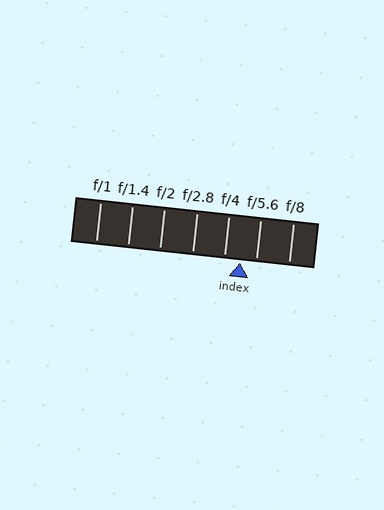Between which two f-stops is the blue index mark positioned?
The index mark is between f/4 and f/5.6.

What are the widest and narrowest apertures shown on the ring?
The widest aperture shown is f/1 and the narrowest is f/8.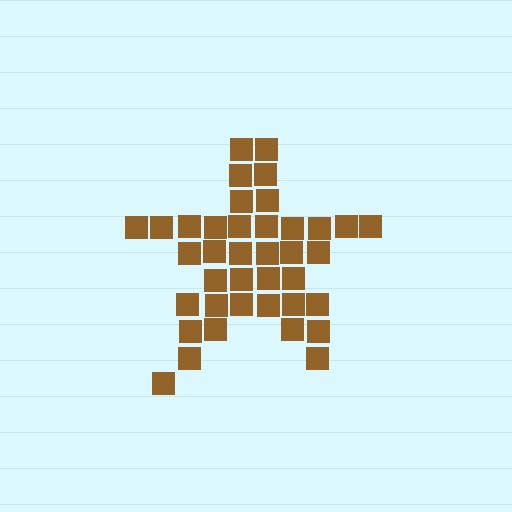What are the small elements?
The small elements are squares.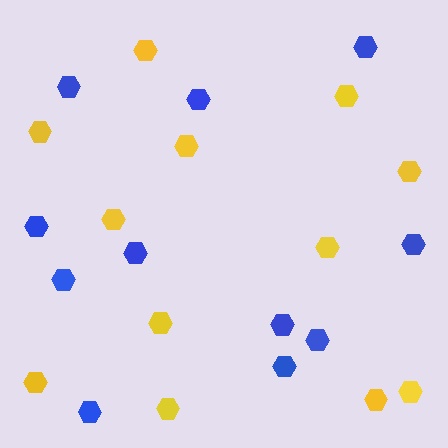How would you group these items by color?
There are 2 groups: one group of blue hexagons (11) and one group of yellow hexagons (12).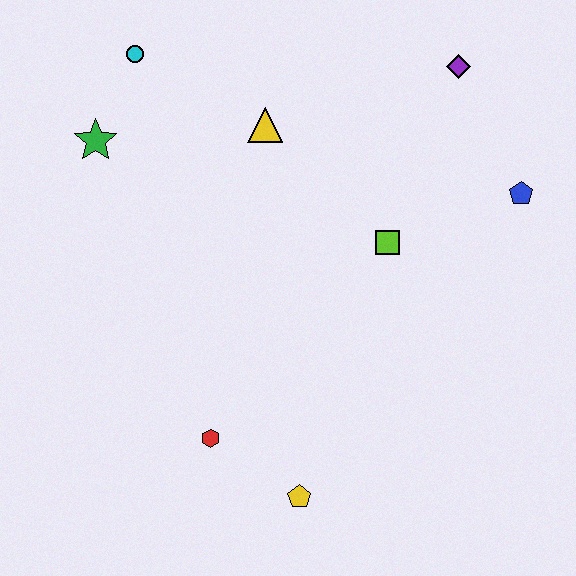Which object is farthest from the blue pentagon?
The green star is farthest from the blue pentagon.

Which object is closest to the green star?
The cyan circle is closest to the green star.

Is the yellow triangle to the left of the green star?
No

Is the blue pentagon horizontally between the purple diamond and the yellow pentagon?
No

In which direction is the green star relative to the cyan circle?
The green star is below the cyan circle.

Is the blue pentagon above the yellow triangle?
No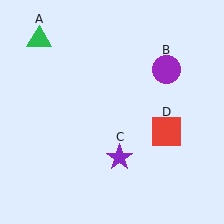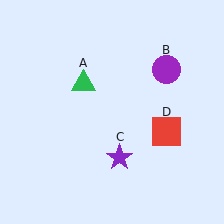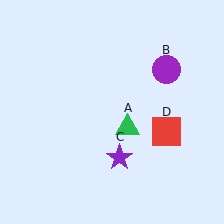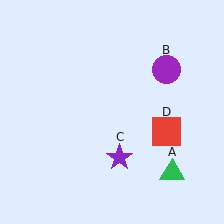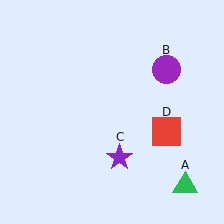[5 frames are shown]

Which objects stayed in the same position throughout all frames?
Purple circle (object B) and purple star (object C) and red square (object D) remained stationary.